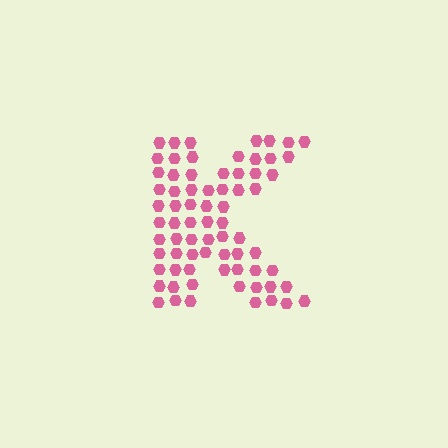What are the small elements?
The small elements are hexagons.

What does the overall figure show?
The overall figure shows the letter K.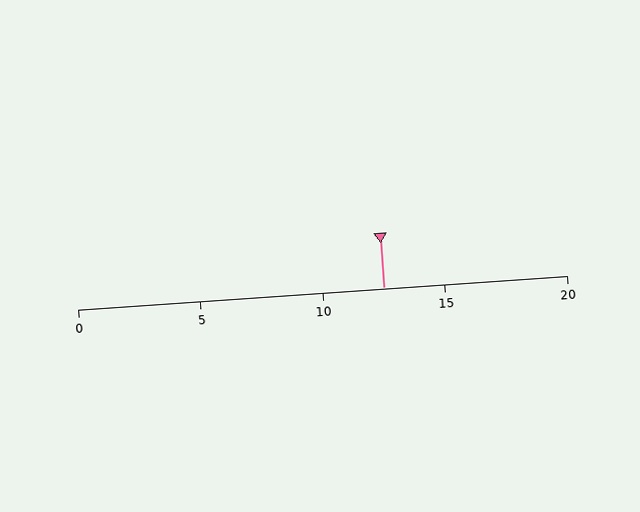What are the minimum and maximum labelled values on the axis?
The axis runs from 0 to 20.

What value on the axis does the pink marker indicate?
The marker indicates approximately 12.5.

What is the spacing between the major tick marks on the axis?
The major ticks are spaced 5 apart.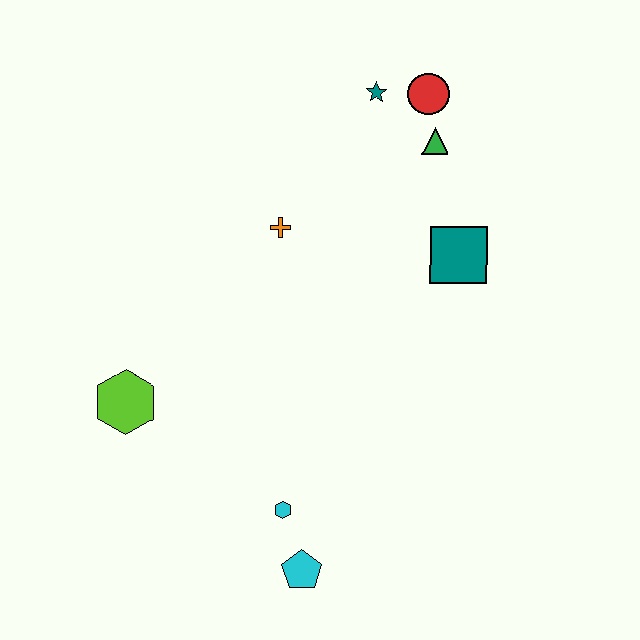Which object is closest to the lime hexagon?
The cyan hexagon is closest to the lime hexagon.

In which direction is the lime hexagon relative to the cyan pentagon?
The lime hexagon is to the left of the cyan pentagon.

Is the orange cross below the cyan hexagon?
No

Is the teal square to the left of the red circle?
No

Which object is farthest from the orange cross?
The cyan pentagon is farthest from the orange cross.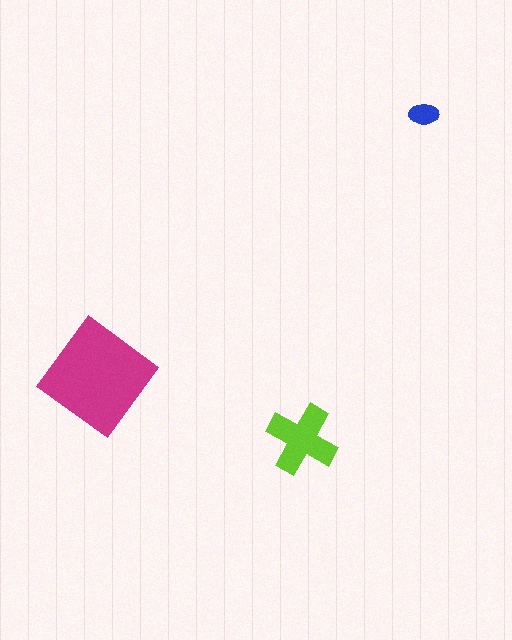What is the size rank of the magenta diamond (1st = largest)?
1st.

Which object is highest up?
The blue ellipse is topmost.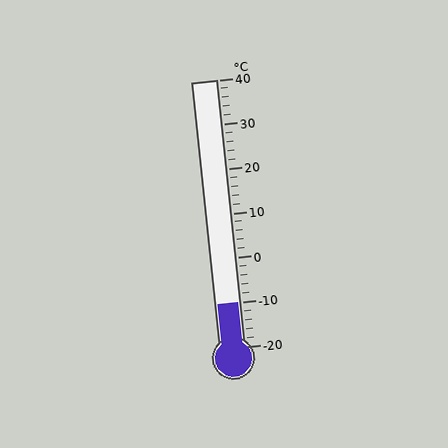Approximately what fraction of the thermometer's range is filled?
The thermometer is filled to approximately 15% of its range.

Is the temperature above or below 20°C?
The temperature is below 20°C.